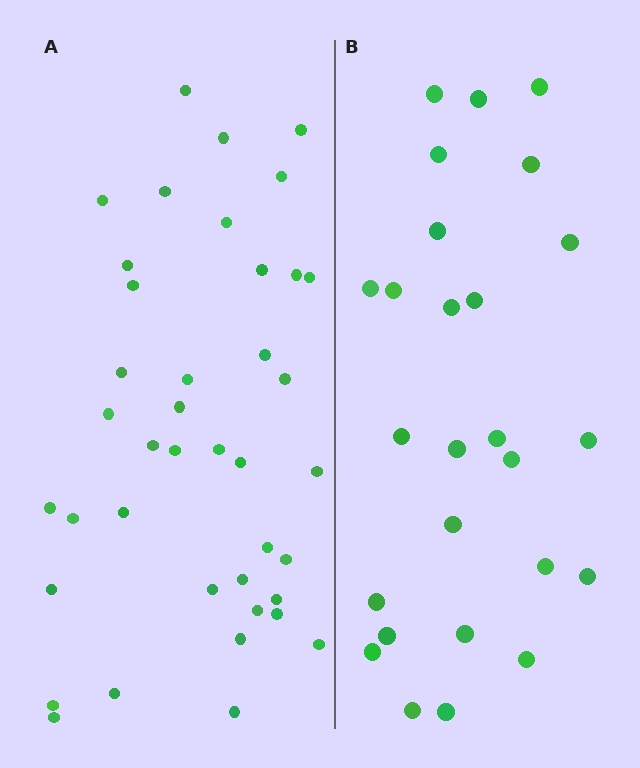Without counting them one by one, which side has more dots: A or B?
Region A (the left region) has more dots.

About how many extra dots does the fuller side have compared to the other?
Region A has approximately 15 more dots than region B.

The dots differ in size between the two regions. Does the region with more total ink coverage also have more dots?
No. Region B has more total ink coverage because its dots are larger, but region A actually contains more individual dots. Total area can be misleading — the number of items is what matters here.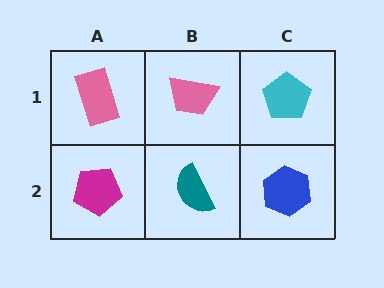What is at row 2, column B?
A teal semicircle.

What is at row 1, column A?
A pink rectangle.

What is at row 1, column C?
A cyan pentagon.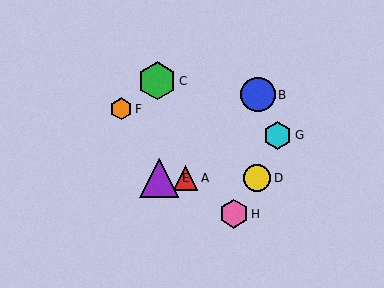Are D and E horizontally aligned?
Yes, both are at y≈178.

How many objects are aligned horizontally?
3 objects (A, D, E) are aligned horizontally.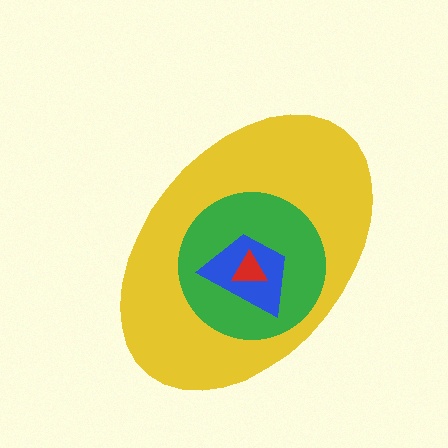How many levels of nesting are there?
4.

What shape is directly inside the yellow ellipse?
The green circle.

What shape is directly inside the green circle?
The blue trapezoid.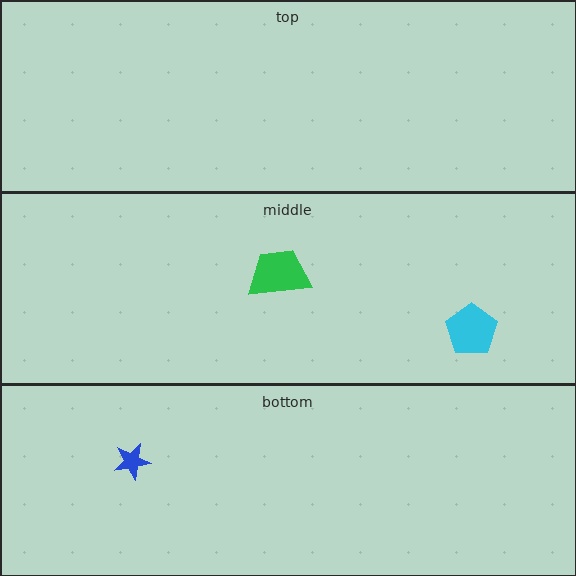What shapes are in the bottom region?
The blue star.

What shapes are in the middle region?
The green trapezoid, the cyan pentagon.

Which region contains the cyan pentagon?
The middle region.